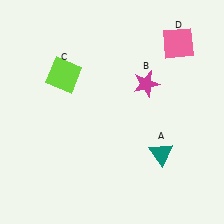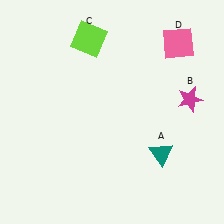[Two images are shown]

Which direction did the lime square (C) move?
The lime square (C) moved up.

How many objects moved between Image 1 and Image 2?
2 objects moved between the two images.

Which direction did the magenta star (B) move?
The magenta star (B) moved right.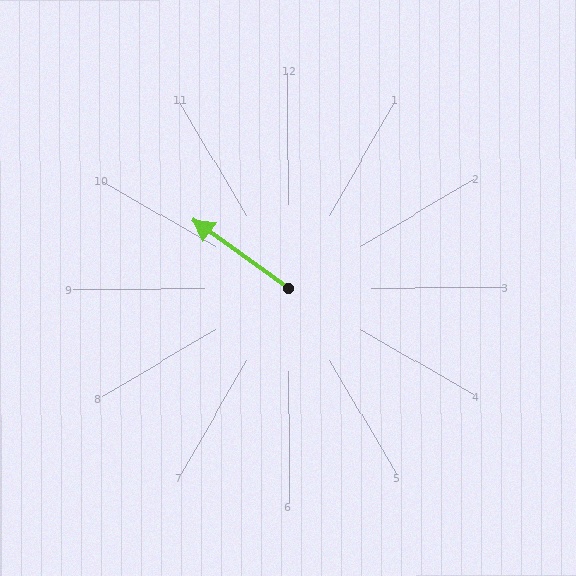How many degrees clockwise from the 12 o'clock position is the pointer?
Approximately 305 degrees.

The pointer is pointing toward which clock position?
Roughly 10 o'clock.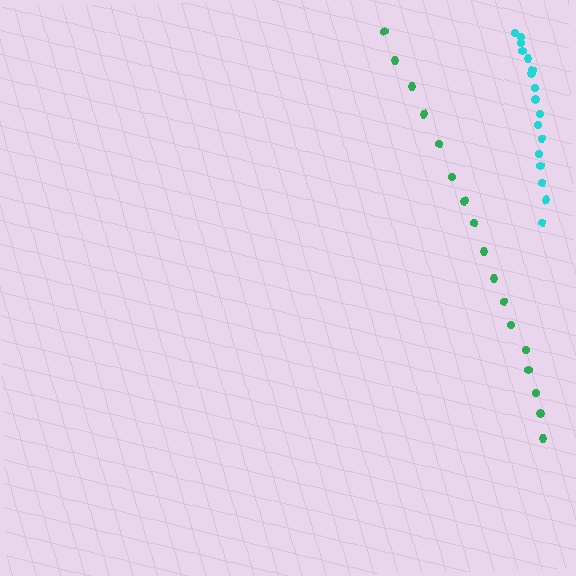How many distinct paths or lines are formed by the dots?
There are 2 distinct paths.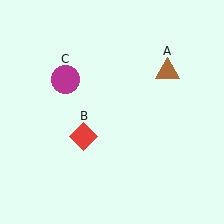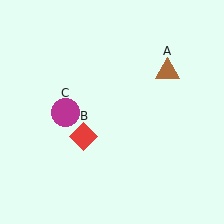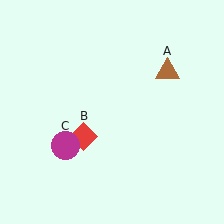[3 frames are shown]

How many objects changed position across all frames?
1 object changed position: magenta circle (object C).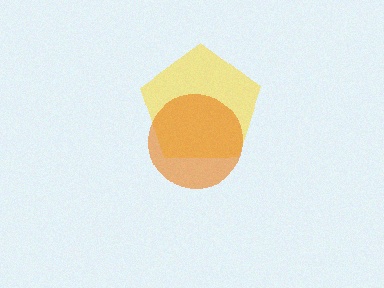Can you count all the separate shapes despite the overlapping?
Yes, there are 2 separate shapes.